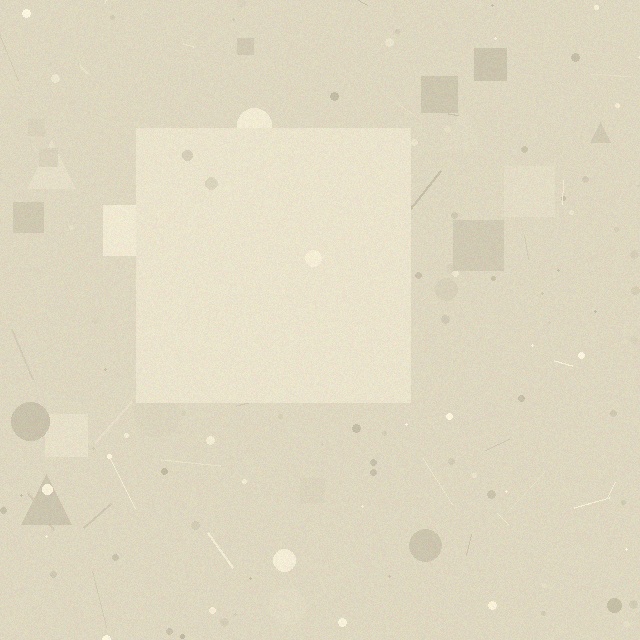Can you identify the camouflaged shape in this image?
The camouflaged shape is a square.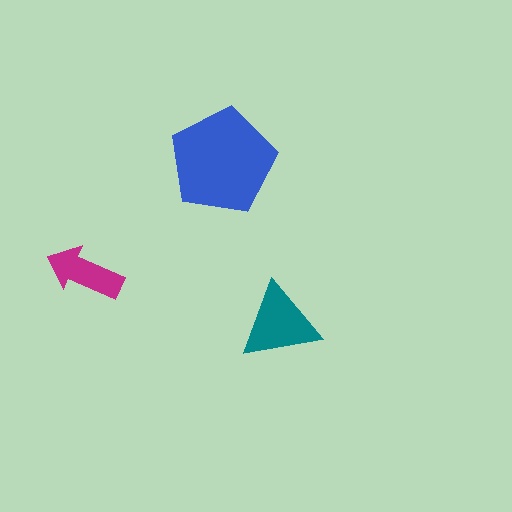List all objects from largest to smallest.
The blue pentagon, the teal triangle, the magenta arrow.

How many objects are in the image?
There are 3 objects in the image.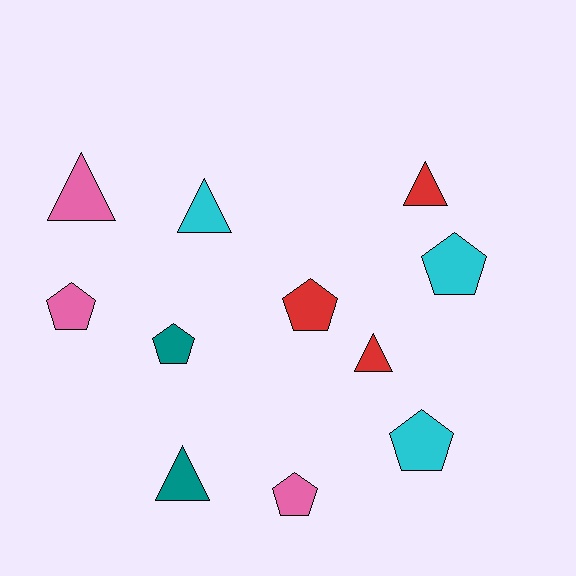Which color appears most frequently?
Cyan, with 3 objects.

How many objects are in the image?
There are 11 objects.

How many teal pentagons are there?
There is 1 teal pentagon.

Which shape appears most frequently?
Pentagon, with 6 objects.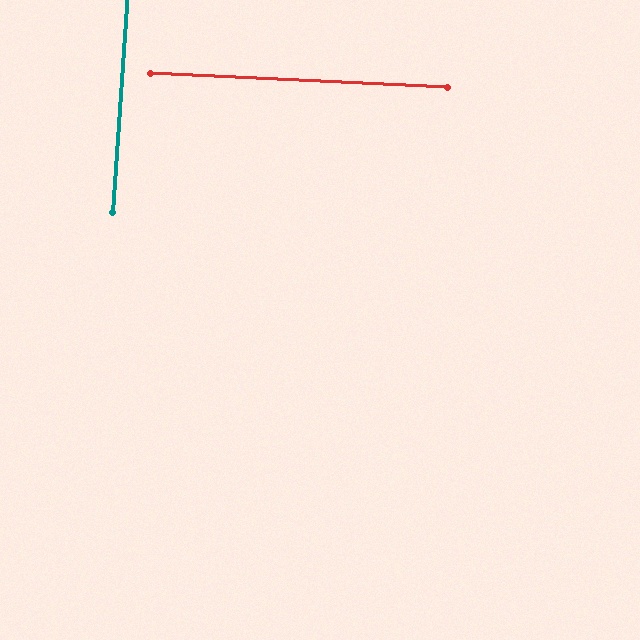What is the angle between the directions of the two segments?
Approximately 89 degrees.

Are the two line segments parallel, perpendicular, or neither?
Perpendicular — they meet at approximately 89°.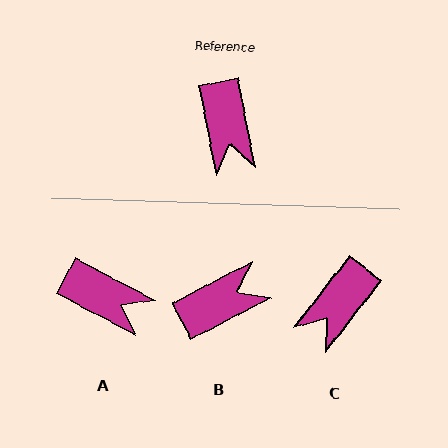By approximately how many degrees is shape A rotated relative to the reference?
Approximately 51 degrees counter-clockwise.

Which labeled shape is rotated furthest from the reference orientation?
B, about 106 degrees away.